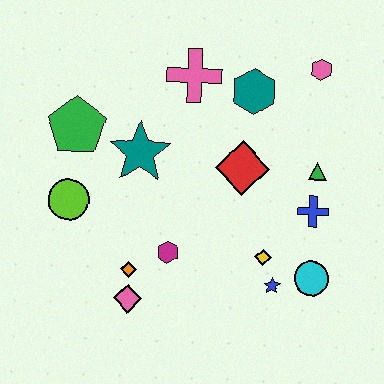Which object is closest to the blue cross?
The green triangle is closest to the blue cross.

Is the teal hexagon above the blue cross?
Yes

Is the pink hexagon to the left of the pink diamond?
No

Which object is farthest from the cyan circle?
The green pentagon is farthest from the cyan circle.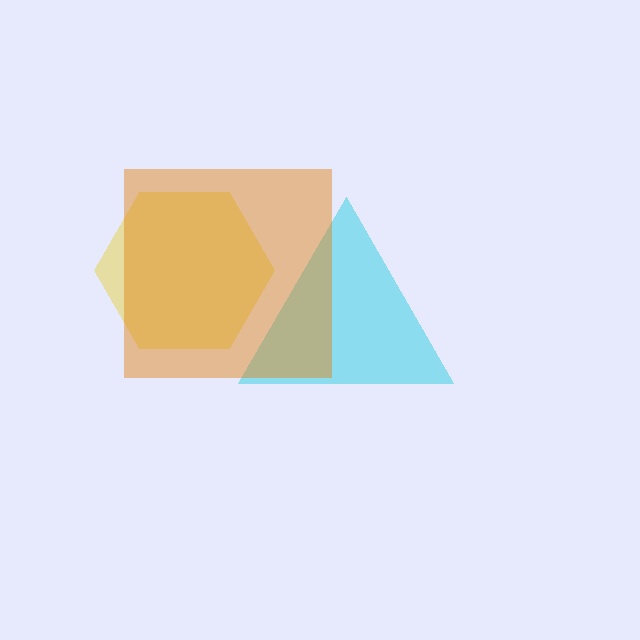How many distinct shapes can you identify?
There are 3 distinct shapes: a cyan triangle, a yellow hexagon, an orange square.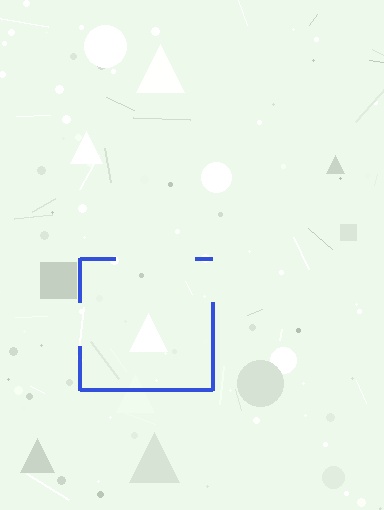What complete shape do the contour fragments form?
The contour fragments form a square.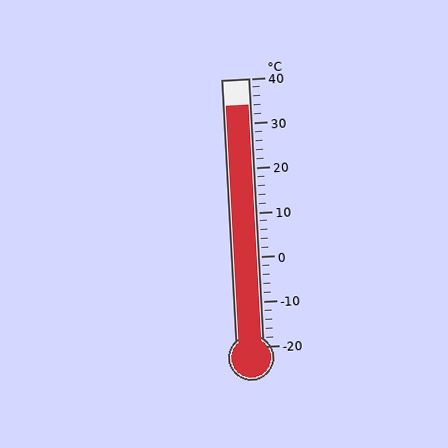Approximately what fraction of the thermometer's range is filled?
The thermometer is filled to approximately 90% of its range.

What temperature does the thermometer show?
The thermometer shows approximately 34°C.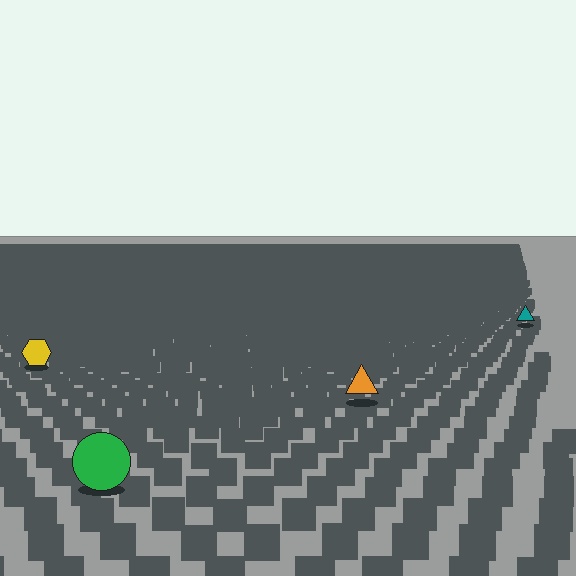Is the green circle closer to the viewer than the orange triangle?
Yes. The green circle is closer — you can tell from the texture gradient: the ground texture is coarser near it.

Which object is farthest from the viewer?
The teal triangle is farthest from the viewer. It appears smaller and the ground texture around it is denser.